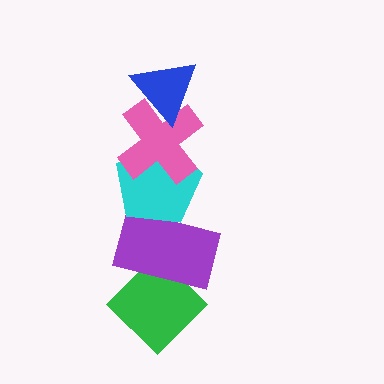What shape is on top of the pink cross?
The blue triangle is on top of the pink cross.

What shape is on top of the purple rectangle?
The cyan pentagon is on top of the purple rectangle.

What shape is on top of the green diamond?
The purple rectangle is on top of the green diamond.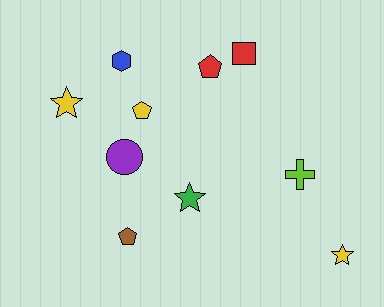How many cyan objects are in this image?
There are no cyan objects.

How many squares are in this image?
There is 1 square.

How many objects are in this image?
There are 10 objects.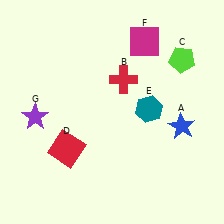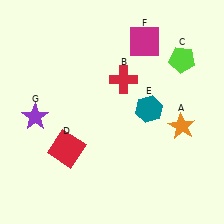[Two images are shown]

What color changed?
The star (A) changed from blue in Image 1 to orange in Image 2.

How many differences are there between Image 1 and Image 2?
There is 1 difference between the two images.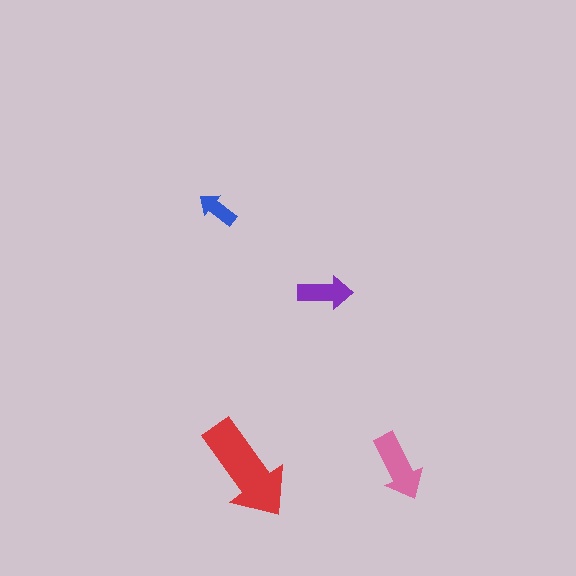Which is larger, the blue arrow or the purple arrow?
The purple one.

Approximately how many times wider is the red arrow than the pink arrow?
About 1.5 times wider.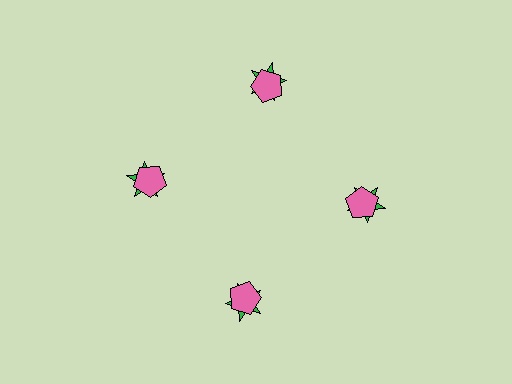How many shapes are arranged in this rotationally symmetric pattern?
There are 8 shapes, arranged in 4 groups of 2.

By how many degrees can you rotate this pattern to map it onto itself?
The pattern maps onto itself every 90 degrees of rotation.